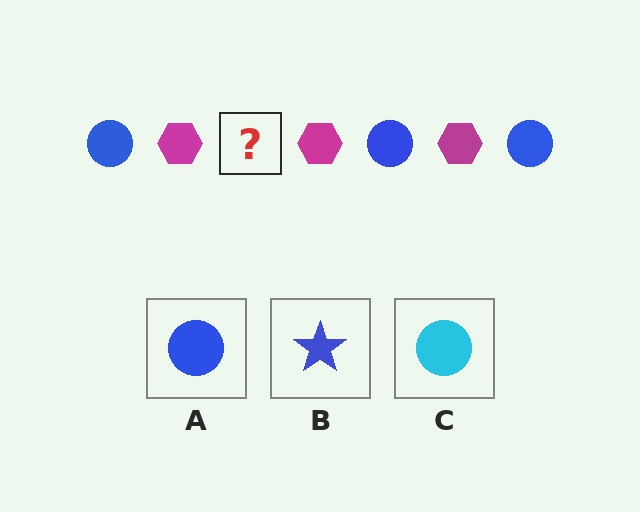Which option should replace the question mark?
Option A.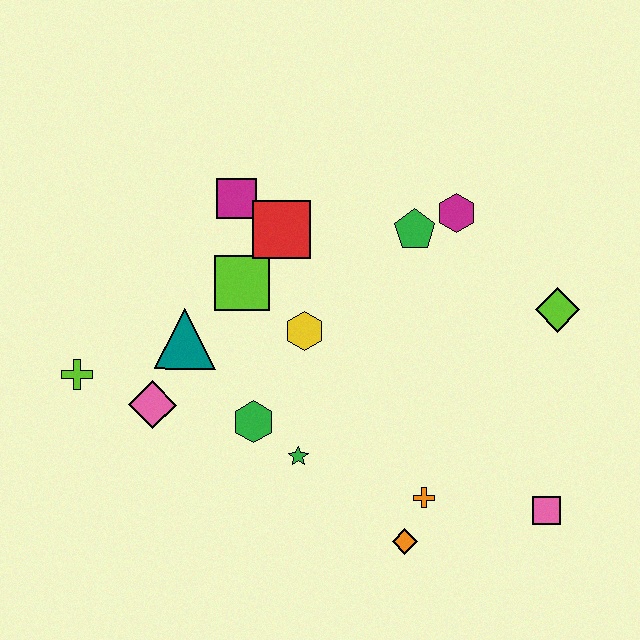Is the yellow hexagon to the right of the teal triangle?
Yes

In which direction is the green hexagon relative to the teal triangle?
The green hexagon is below the teal triangle.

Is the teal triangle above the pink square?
Yes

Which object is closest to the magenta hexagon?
The green pentagon is closest to the magenta hexagon.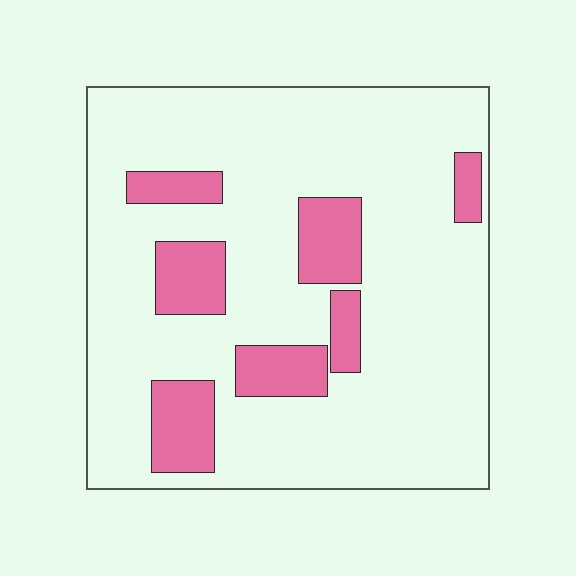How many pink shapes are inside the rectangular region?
7.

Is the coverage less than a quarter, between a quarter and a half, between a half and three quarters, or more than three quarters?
Less than a quarter.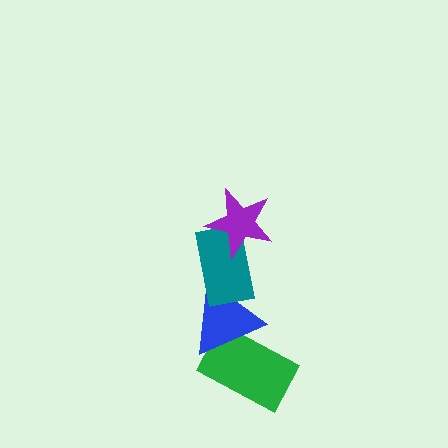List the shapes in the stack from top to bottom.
From top to bottom: the purple star, the teal rectangle, the blue triangle, the green rectangle.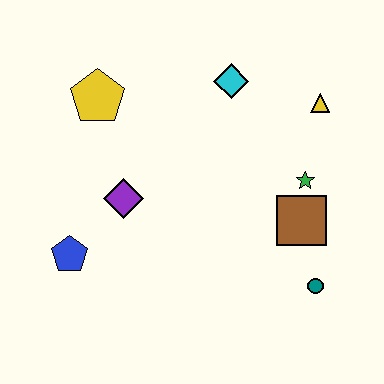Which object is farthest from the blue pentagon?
The yellow triangle is farthest from the blue pentagon.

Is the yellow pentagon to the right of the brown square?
No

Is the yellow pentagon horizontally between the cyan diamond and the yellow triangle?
No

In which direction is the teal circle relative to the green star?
The teal circle is below the green star.